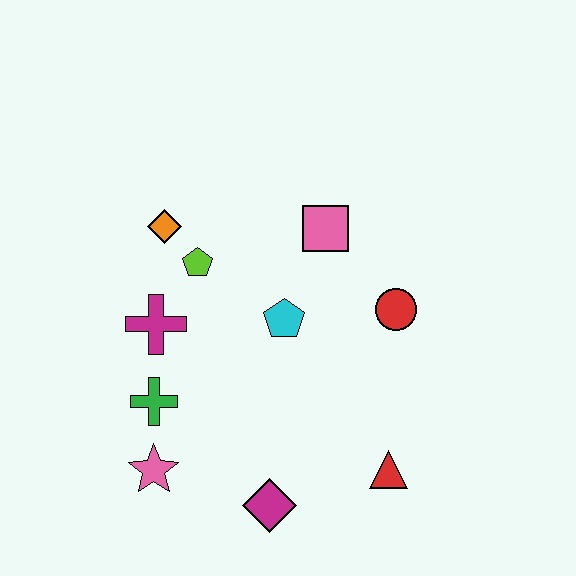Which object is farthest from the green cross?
The red circle is farthest from the green cross.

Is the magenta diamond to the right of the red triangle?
No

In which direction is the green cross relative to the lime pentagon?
The green cross is below the lime pentagon.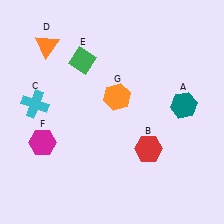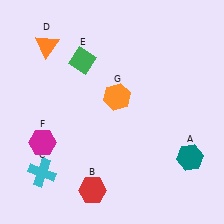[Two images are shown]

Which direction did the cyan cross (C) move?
The cyan cross (C) moved down.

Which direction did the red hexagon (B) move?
The red hexagon (B) moved left.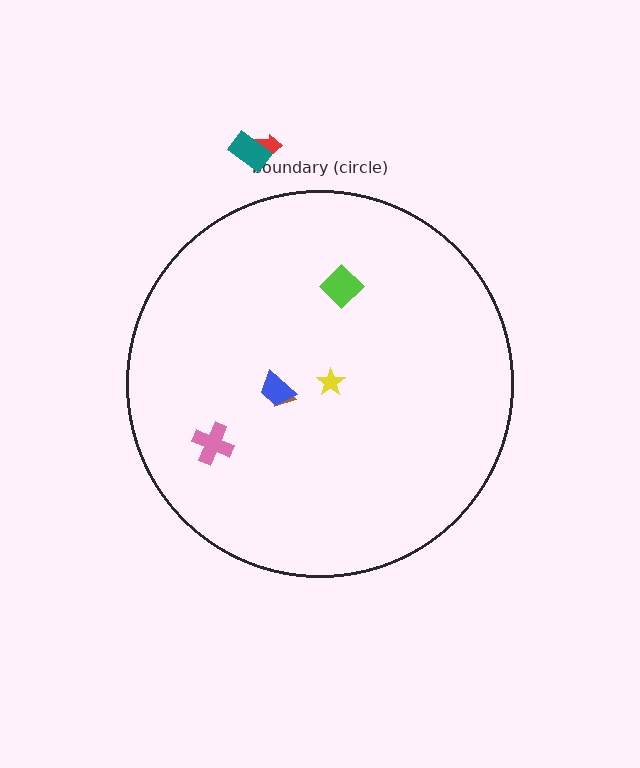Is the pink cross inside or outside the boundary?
Inside.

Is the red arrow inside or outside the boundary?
Outside.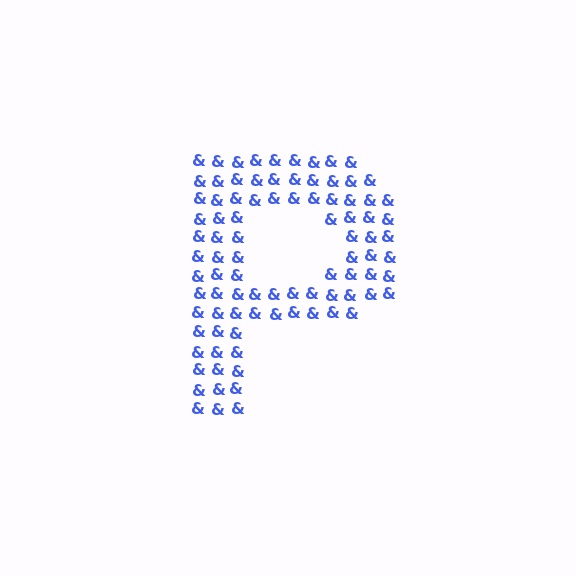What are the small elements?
The small elements are ampersands.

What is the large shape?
The large shape is the letter P.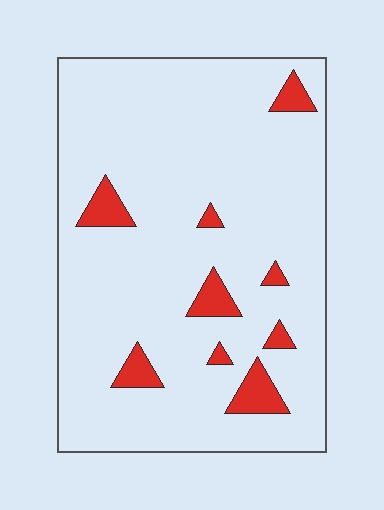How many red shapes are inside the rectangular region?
9.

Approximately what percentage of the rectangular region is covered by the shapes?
Approximately 10%.